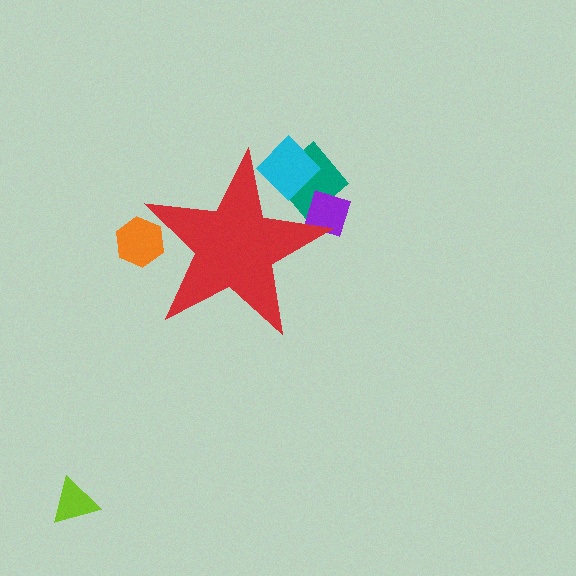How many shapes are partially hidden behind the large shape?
4 shapes are partially hidden.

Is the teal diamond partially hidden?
Yes, the teal diamond is partially hidden behind the red star.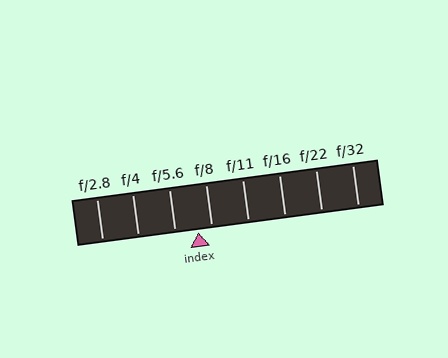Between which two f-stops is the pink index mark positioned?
The index mark is between f/5.6 and f/8.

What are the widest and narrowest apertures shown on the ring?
The widest aperture shown is f/2.8 and the narrowest is f/32.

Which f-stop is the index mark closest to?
The index mark is closest to f/8.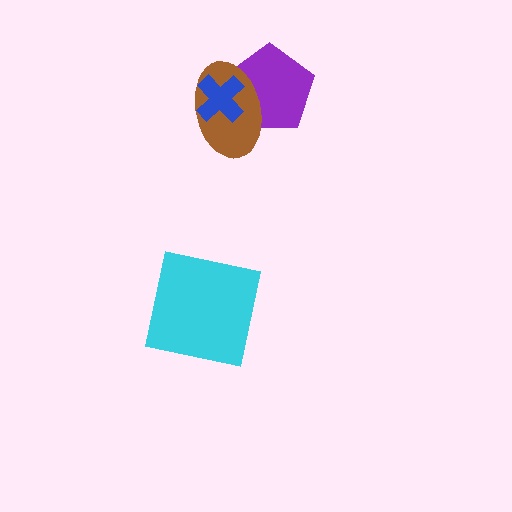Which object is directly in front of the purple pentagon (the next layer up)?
The brown ellipse is directly in front of the purple pentagon.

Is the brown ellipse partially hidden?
Yes, it is partially covered by another shape.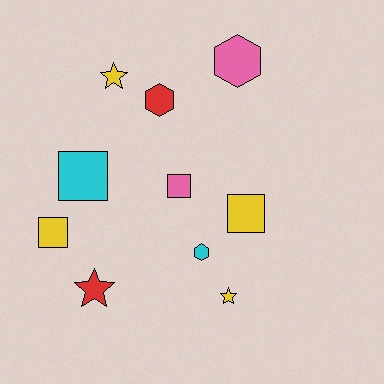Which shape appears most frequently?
Square, with 4 objects.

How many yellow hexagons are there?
There are no yellow hexagons.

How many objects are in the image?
There are 10 objects.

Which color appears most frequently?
Yellow, with 4 objects.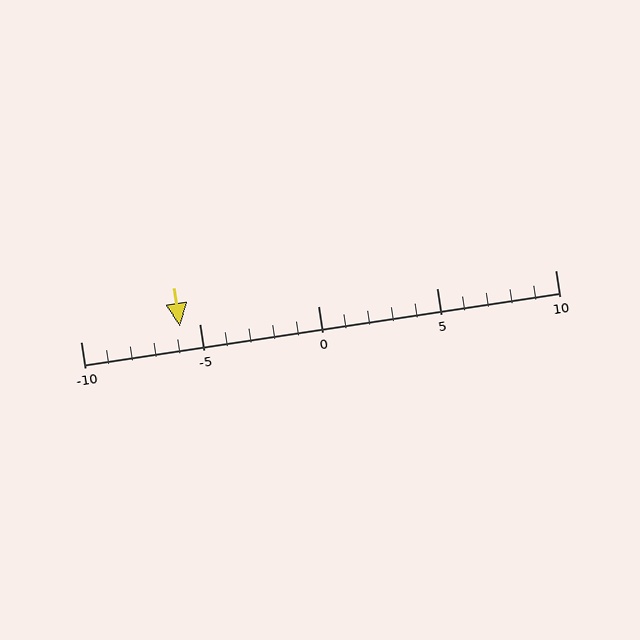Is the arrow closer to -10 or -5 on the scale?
The arrow is closer to -5.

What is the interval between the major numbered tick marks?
The major tick marks are spaced 5 units apart.